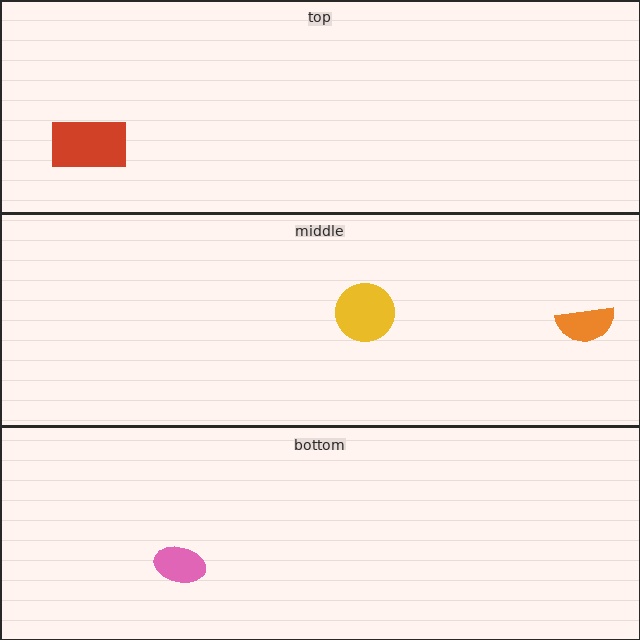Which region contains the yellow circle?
The middle region.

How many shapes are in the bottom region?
1.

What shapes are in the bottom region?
The pink ellipse.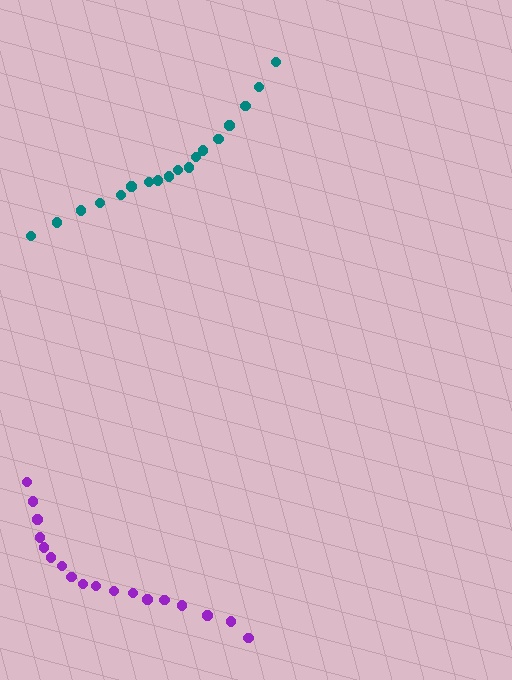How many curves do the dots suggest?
There are 2 distinct paths.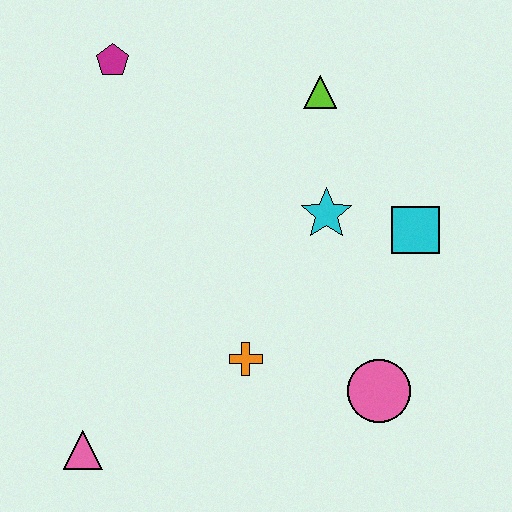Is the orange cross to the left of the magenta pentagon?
No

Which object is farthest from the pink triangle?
The lime triangle is farthest from the pink triangle.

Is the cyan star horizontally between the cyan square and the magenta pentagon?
Yes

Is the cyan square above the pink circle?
Yes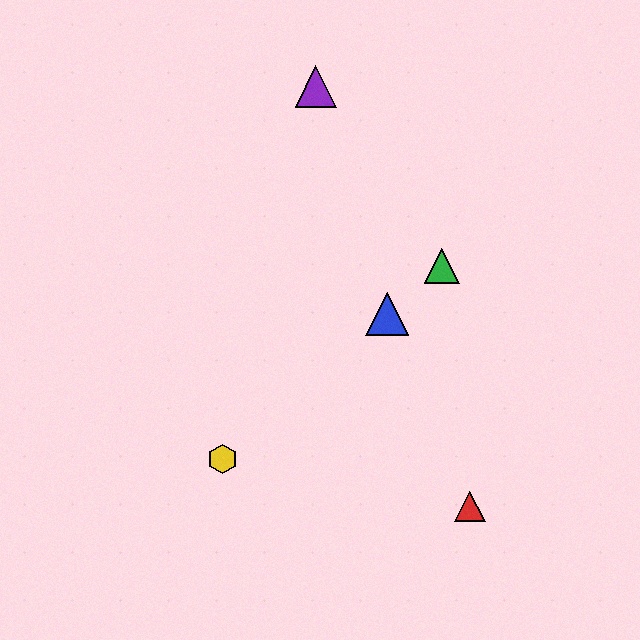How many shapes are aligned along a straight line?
3 shapes (the blue triangle, the green triangle, the yellow hexagon) are aligned along a straight line.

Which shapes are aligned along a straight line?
The blue triangle, the green triangle, the yellow hexagon are aligned along a straight line.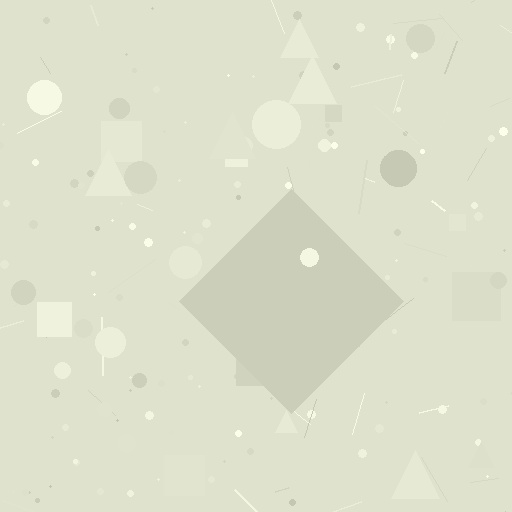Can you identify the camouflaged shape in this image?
The camouflaged shape is a diamond.